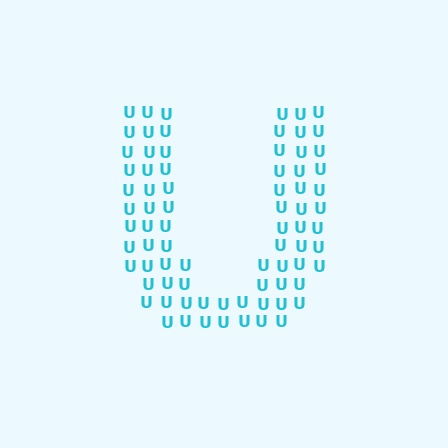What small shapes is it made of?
It is made of small letter U's.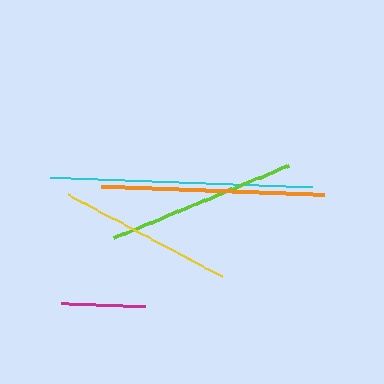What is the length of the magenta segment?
The magenta segment is approximately 84 pixels long.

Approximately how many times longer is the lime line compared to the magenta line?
The lime line is approximately 2.3 times the length of the magenta line.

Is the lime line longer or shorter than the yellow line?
The lime line is longer than the yellow line.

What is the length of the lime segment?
The lime segment is approximately 190 pixels long.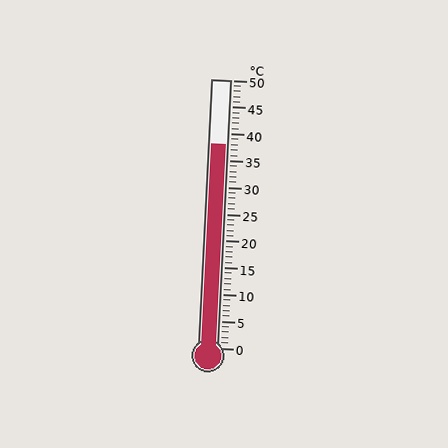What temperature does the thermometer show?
The thermometer shows approximately 38°C.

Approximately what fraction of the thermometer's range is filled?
The thermometer is filled to approximately 75% of its range.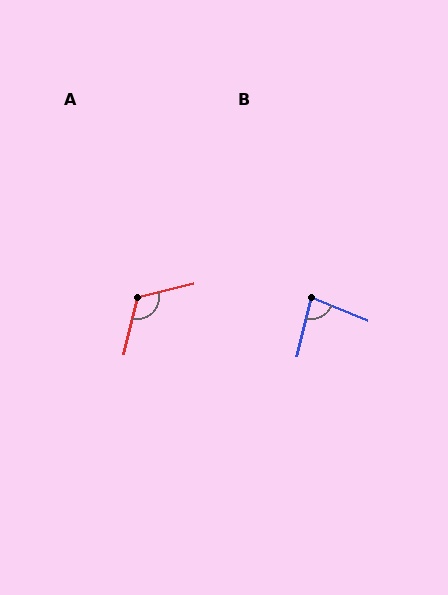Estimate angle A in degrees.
Approximately 117 degrees.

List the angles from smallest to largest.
B (82°), A (117°).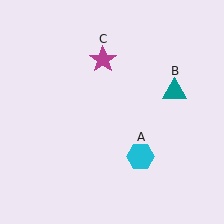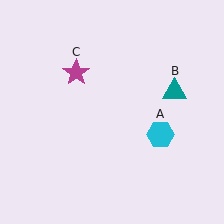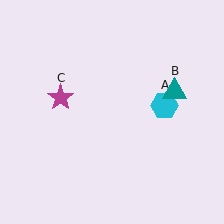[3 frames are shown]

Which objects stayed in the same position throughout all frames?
Teal triangle (object B) remained stationary.